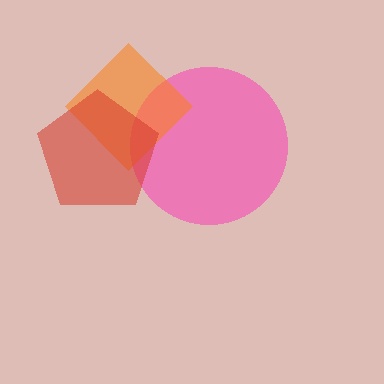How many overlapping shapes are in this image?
There are 3 overlapping shapes in the image.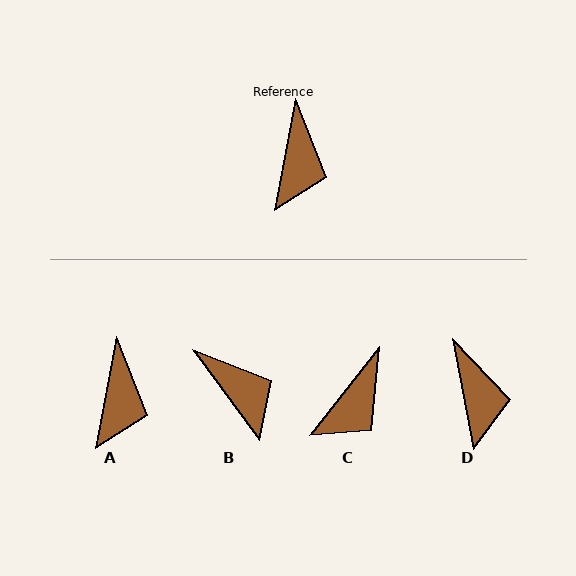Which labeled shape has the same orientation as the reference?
A.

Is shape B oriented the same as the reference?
No, it is off by about 47 degrees.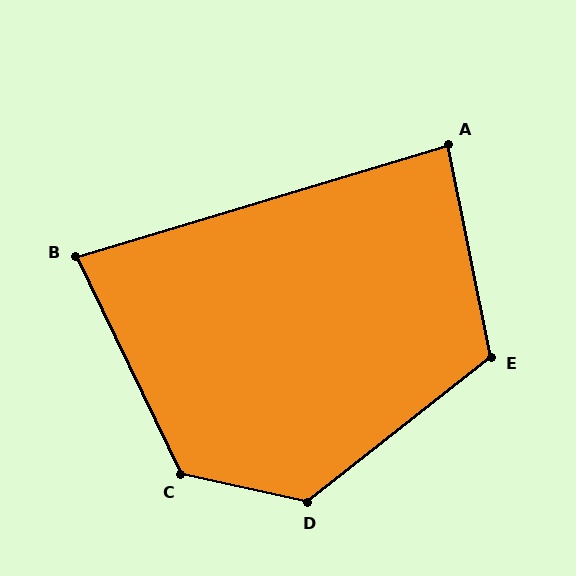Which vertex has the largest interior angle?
D, at approximately 129 degrees.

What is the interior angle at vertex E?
Approximately 117 degrees (obtuse).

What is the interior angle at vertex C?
Approximately 128 degrees (obtuse).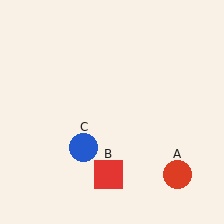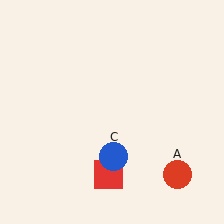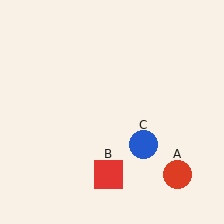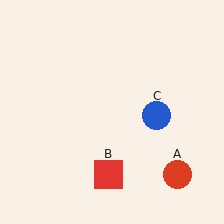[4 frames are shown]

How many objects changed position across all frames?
1 object changed position: blue circle (object C).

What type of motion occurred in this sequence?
The blue circle (object C) rotated counterclockwise around the center of the scene.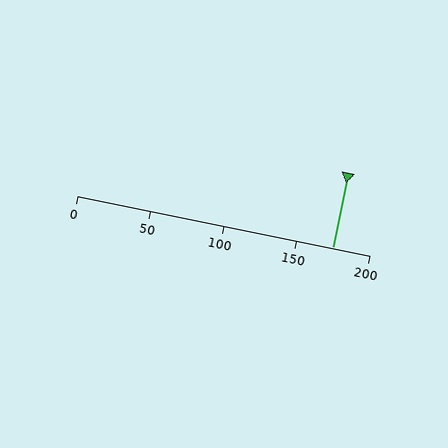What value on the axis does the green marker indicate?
The marker indicates approximately 175.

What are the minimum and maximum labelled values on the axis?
The axis runs from 0 to 200.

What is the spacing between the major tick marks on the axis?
The major ticks are spaced 50 apart.